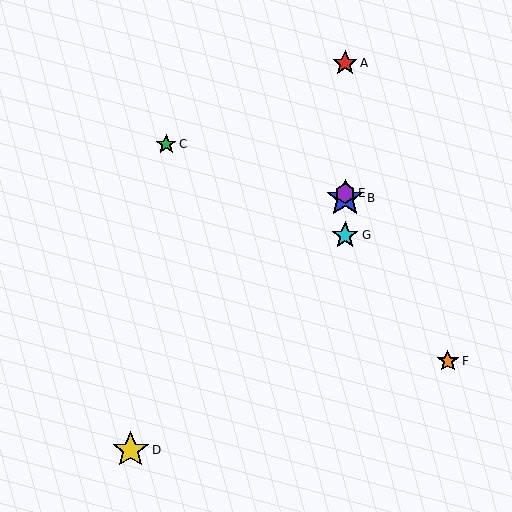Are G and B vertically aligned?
Yes, both are at x≈345.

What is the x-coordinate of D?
Object D is at x≈131.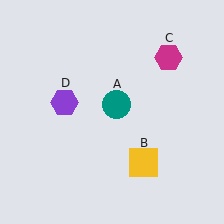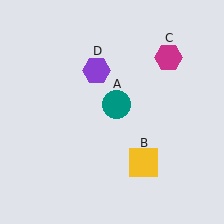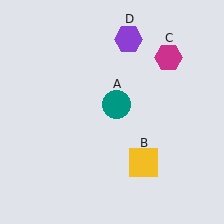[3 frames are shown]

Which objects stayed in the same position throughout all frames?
Teal circle (object A) and yellow square (object B) and magenta hexagon (object C) remained stationary.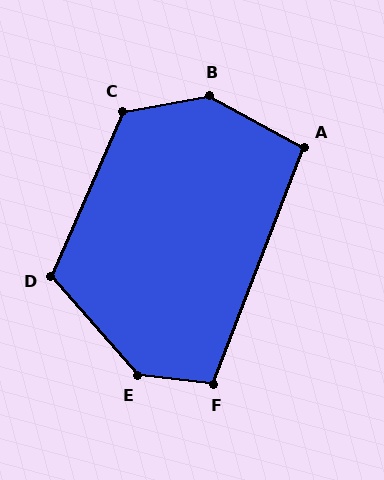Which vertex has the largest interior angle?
B, at approximately 141 degrees.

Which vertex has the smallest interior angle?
A, at approximately 98 degrees.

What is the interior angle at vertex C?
Approximately 124 degrees (obtuse).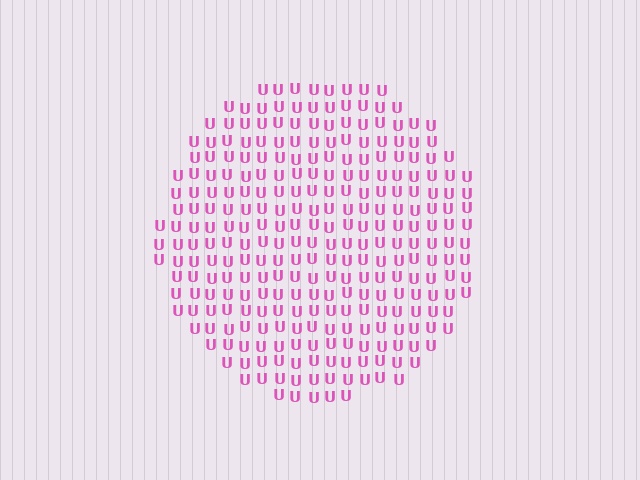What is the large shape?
The large shape is a circle.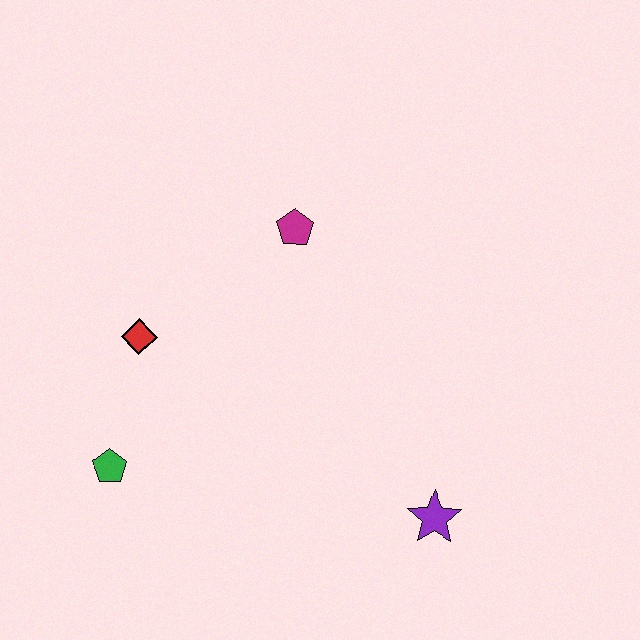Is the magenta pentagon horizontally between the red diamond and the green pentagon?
No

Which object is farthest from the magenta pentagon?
The purple star is farthest from the magenta pentagon.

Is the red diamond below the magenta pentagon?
Yes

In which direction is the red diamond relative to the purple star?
The red diamond is to the left of the purple star.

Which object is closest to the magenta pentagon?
The red diamond is closest to the magenta pentagon.